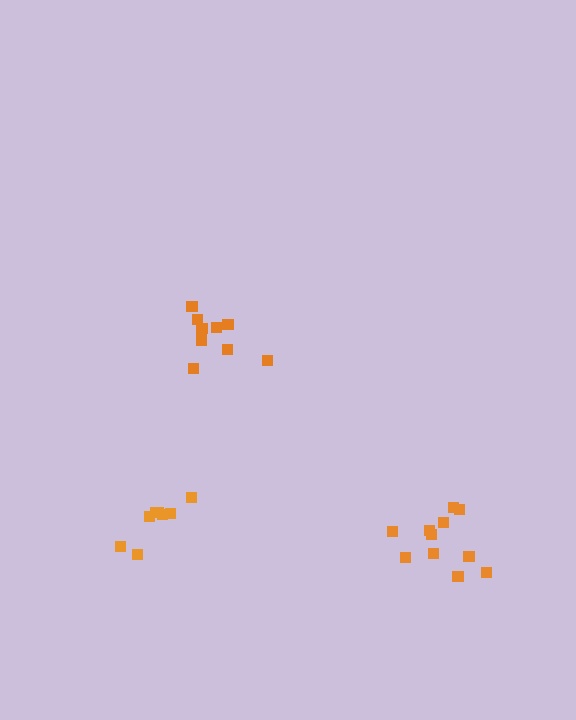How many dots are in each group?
Group 1: 8 dots, Group 2: 11 dots, Group 3: 10 dots (29 total).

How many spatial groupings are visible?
There are 3 spatial groupings.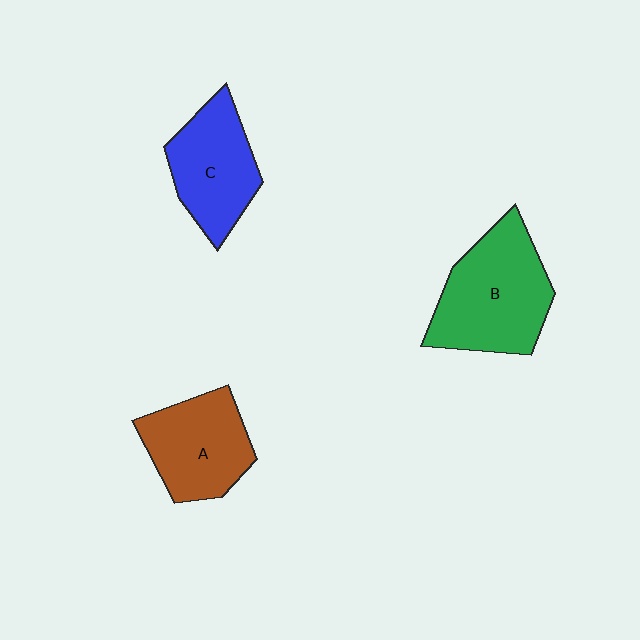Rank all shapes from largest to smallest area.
From largest to smallest: B (green), A (brown), C (blue).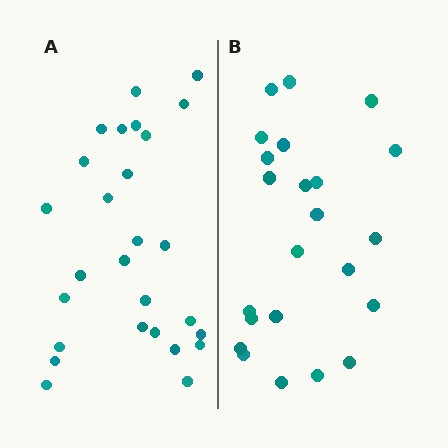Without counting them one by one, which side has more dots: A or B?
Region A (the left region) has more dots.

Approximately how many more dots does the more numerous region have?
Region A has about 4 more dots than region B.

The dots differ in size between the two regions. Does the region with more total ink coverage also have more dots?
No. Region B has more total ink coverage because its dots are larger, but region A actually contains more individual dots. Total area can be misleading — the number of items is what matters here.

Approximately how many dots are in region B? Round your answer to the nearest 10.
About 20 dots. (The exact count is 23, which rounds to 20.)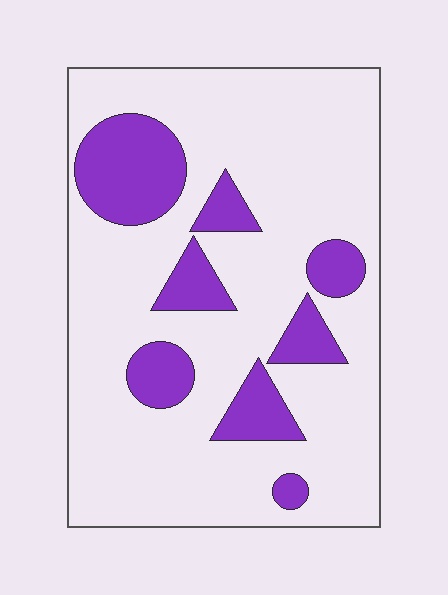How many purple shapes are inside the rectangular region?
8.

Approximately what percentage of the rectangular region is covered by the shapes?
Approximately 20%.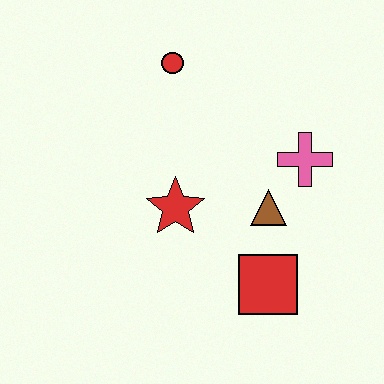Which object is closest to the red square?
The brown triangle is closest to the red square.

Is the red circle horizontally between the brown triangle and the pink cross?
No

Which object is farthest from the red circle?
The red square is farthest from the red circle.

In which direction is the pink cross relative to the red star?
The pink cross is to the right of the red star.